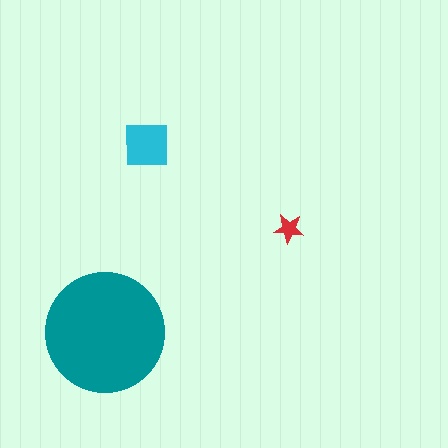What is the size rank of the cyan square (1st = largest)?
2nd.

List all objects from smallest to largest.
The red star, the cyan square, the teal circle.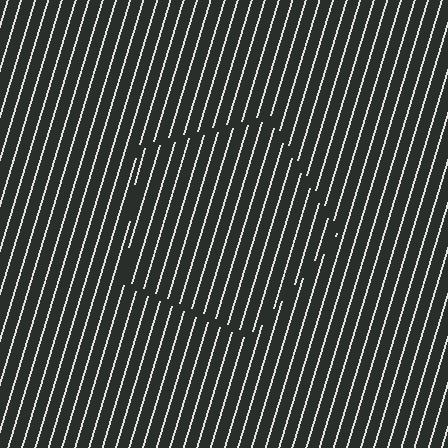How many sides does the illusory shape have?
5 sides — the line-ends trace a pentagon.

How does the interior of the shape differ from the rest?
The interior of the shape contains the same grating, shifted by half a period — the contour is defined by the phase discontinuity where line-ends from the inner and outer gratings abut.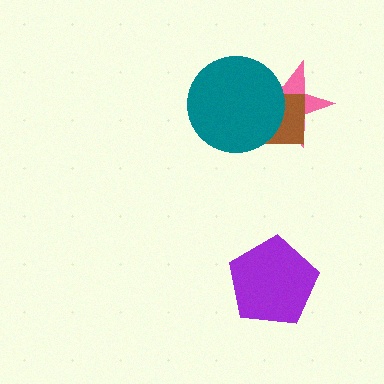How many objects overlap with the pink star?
2 objects overlap with the pink star.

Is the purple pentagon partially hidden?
No, no other shape covers it.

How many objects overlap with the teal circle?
2 objects overlap with the teal circle.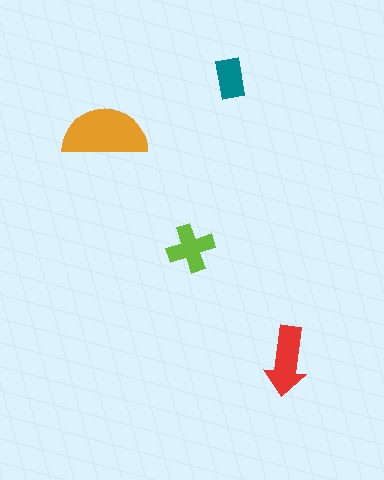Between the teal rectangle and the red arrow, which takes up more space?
The red arrow.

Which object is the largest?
The orange semicircle.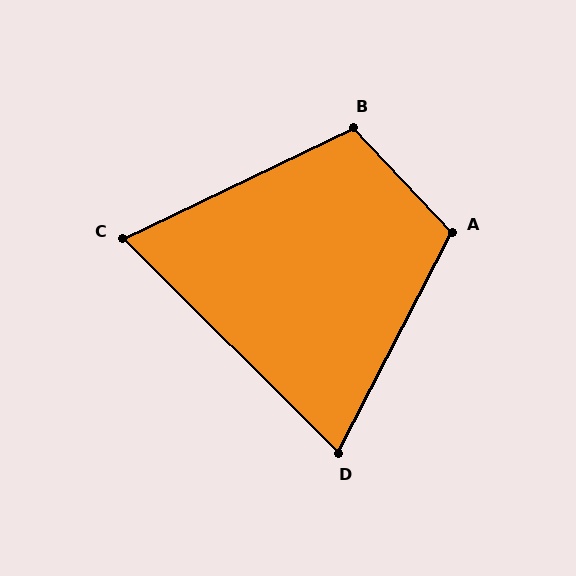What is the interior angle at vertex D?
Approximately 72 degrees (acute).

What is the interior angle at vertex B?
Approximately 108 degrees (obtuse).